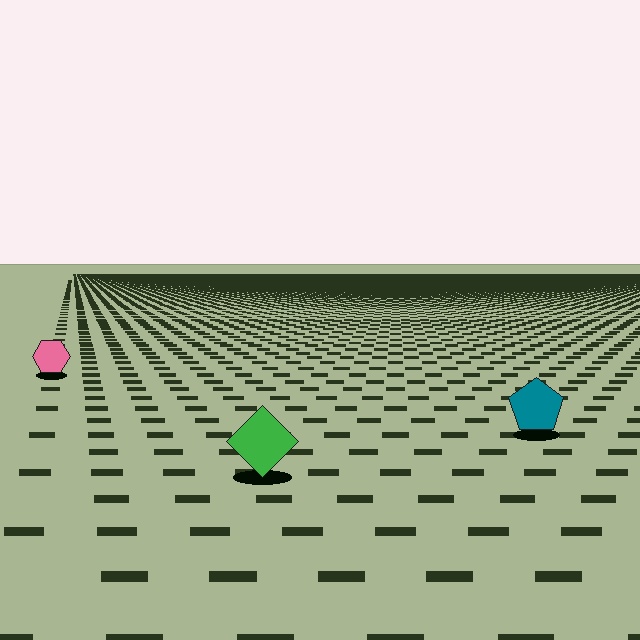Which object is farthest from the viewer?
The pink hexagon is farthest from the viewer. It appears smaller and the ground texture around it is denser.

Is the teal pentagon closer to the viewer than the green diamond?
No. The green diamond is closer — you can tell from the texture gradient: the ground texture is coarser near it.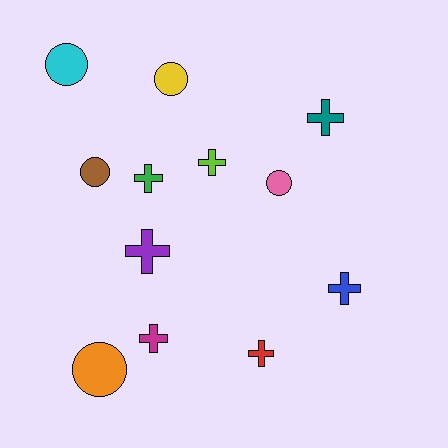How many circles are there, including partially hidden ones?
There are 5 circles.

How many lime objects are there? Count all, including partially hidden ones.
There is 1 lime object.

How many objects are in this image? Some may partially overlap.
There are 12 objects.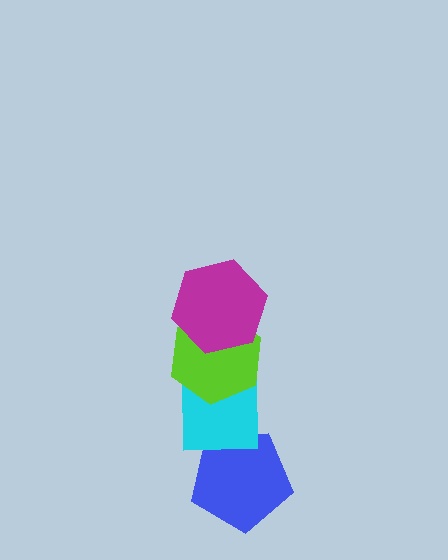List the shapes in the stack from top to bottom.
From top to bottom: the magenta hexagon, the lime hexagon, the cyan square, the blue pentagon.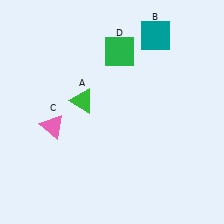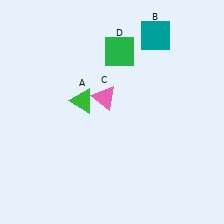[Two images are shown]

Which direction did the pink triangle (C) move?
The pink triangle (C) moved right.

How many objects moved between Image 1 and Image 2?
1 object moved between the two images.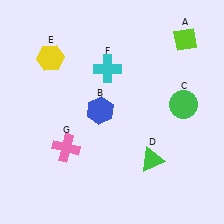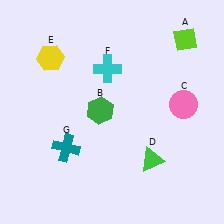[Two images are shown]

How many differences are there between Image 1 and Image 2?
There are 3 differences between the two images.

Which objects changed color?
B changed from blue to green. C changed from green to pink. G changed from pink to teal.